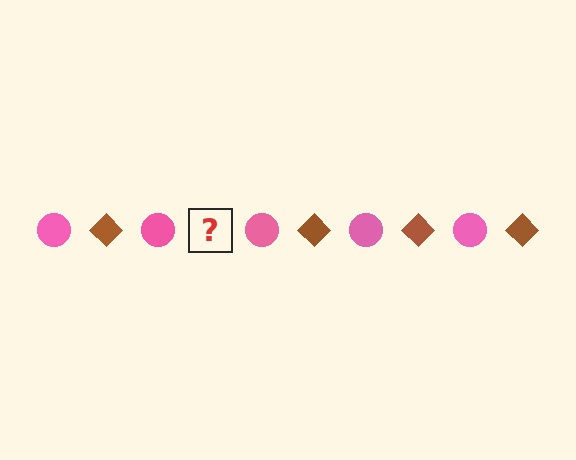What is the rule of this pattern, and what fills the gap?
The rule is that the pattern alternates between pink circle and brown diamond. The gap should be filled with a brown diamond.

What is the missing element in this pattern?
The missing element is a brown diamond.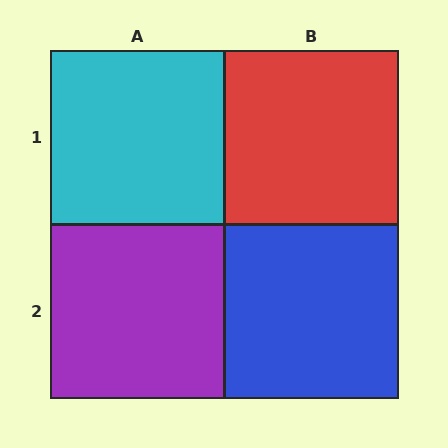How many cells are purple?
1 cell is purple.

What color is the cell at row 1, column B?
Red.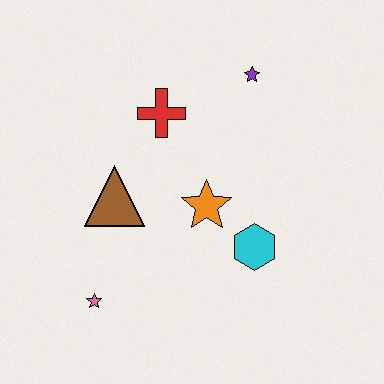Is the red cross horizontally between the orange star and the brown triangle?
Yes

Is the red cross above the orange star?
Yes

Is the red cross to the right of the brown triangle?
Yes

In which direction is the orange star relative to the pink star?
The orange star is to the right of the pink star.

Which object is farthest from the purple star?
The pink star is farthest from the purple star.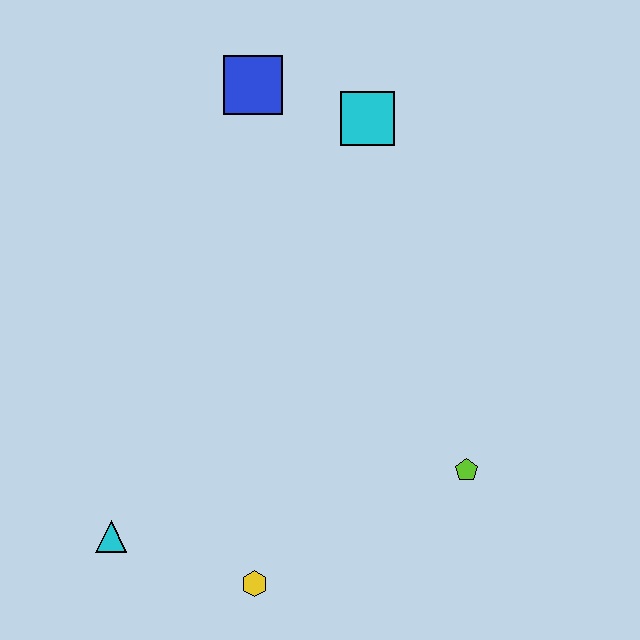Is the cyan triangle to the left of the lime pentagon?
Yes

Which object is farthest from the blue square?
The yellow hexagon is farthest from the blue square.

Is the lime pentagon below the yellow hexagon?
No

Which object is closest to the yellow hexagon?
The cyan triangle is closest to the yellow hexagon.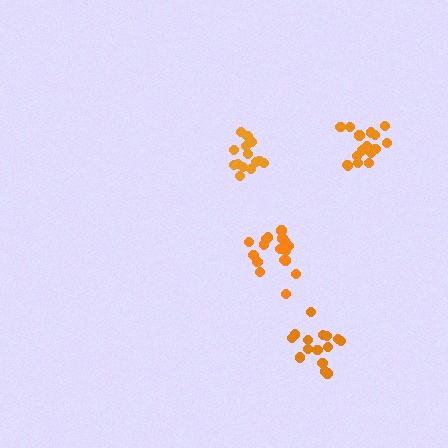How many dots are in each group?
Group 1: 14 dots, Group 2: 15 dots, Group 3: 16 dots, Group 4: 17 dots (62 total).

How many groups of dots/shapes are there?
There are 4 groups.